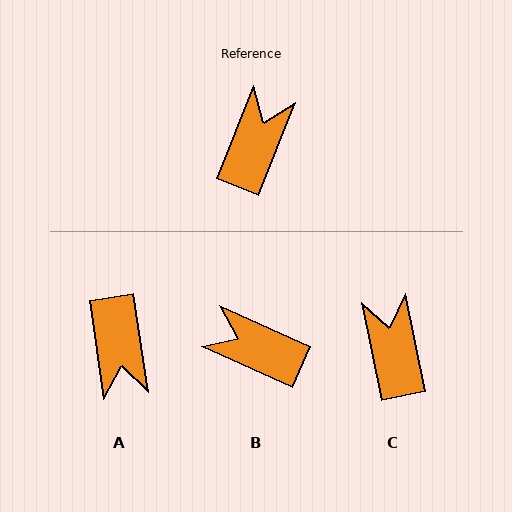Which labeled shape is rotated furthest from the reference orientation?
A, about 150 degrees away.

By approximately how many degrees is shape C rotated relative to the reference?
Approximately 33 degrees counter-clockwise.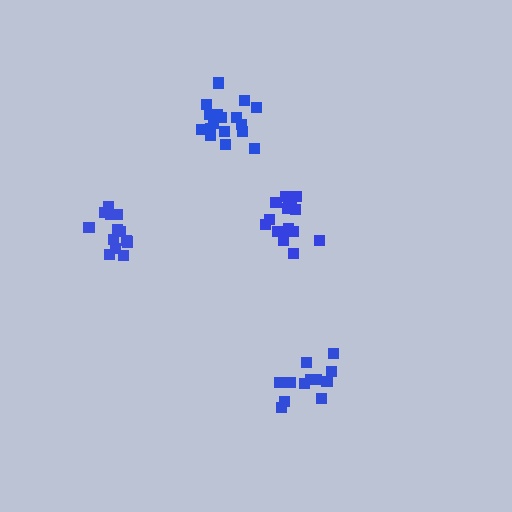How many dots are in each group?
Group 1: 12 dots, Group 2: 13 dots, Group 3: 17 dots, Group 4: 17 dots (59 total).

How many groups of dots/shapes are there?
There are 4 groups.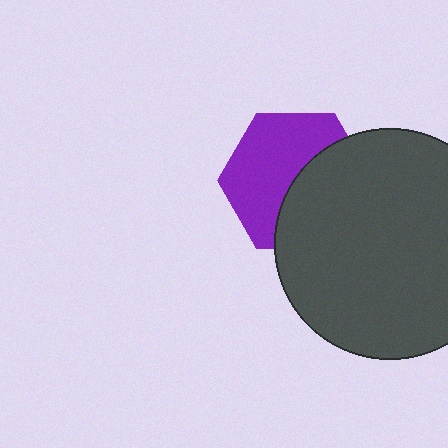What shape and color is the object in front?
The object in front is a dark gray circle.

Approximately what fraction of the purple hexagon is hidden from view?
Roughly 45% of the purple hexagon is hidden behind the dark gray circle.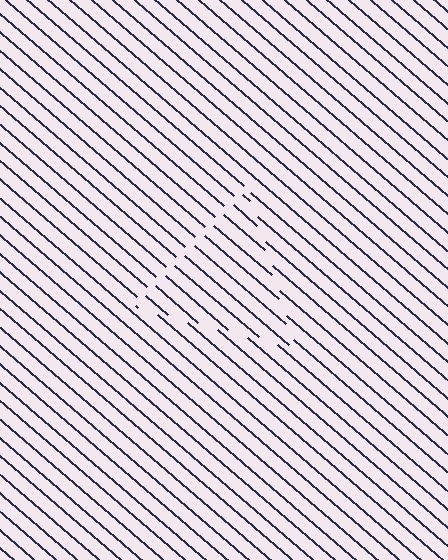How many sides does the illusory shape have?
3 sides — the line-ends trace a triangle.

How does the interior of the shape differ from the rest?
The interior of the shape contains the same grating, shifted by half a period — the contour is defined by the phase discontinuity where line-ends from the inner and outer gratings abut.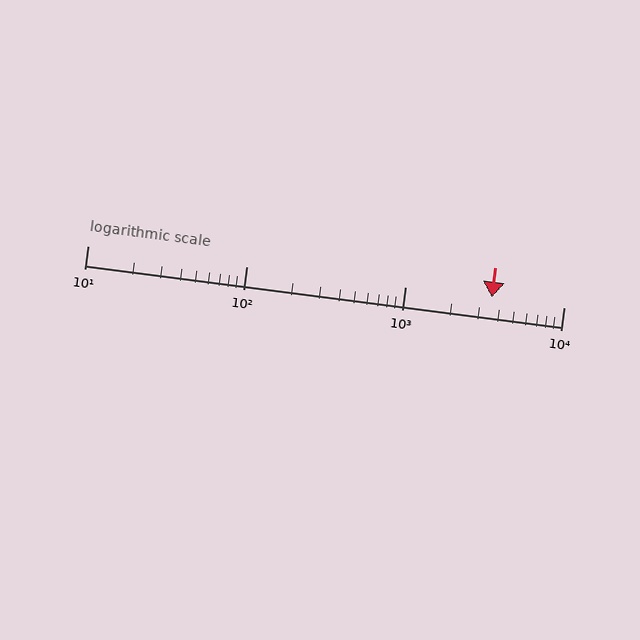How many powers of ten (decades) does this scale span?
The scale spans 3 decades, from 10 to 10000.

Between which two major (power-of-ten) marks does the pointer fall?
The pointer is between 1000 and 10000.